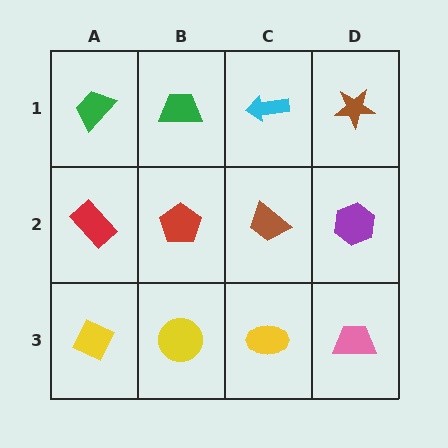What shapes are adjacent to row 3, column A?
A red rectangle (row 2, column A), a yellow circle (row 3, column B).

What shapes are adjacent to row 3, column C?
A brown trapezoid (row 2, column C), a yellow circle (row 3, column B), a pink trapezoid (row 3, column D).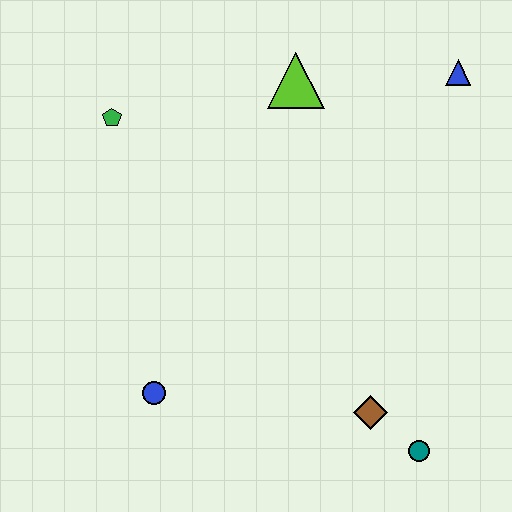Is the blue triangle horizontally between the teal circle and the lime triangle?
No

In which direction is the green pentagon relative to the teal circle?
The green pentagon is above the teal circle.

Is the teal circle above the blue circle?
No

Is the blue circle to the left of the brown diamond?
Yes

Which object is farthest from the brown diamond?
The green pentagon is farthest from the brown diamond.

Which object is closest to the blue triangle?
The lime triangle is closest to the blue triangle.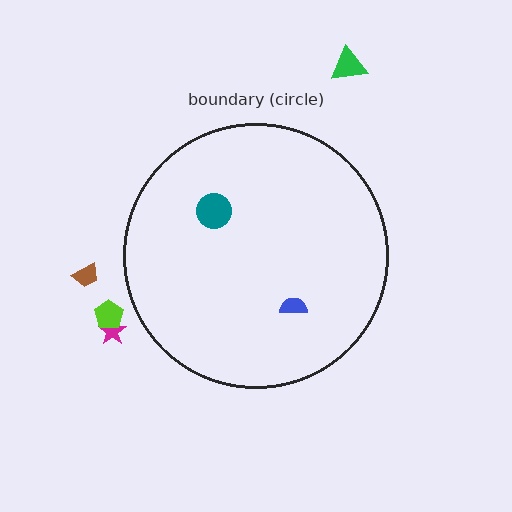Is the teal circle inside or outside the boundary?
Inside.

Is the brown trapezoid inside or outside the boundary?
Outside.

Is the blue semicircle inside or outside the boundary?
Inside.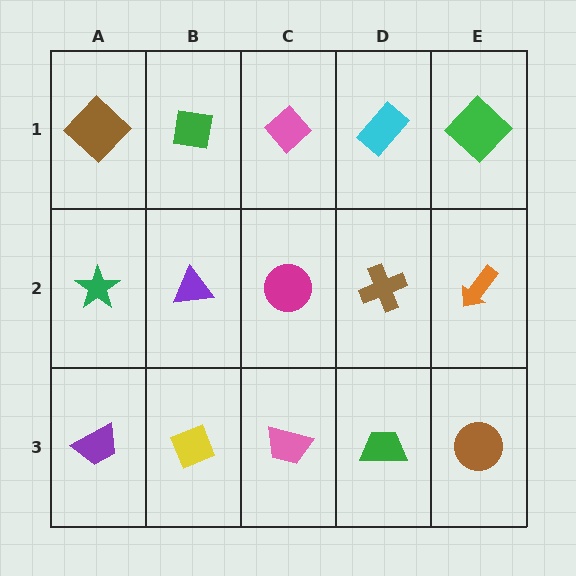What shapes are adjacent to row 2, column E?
A green diamond (row 1, column E), a brown circle (row 3, column E), a brown cross (row 2, column D).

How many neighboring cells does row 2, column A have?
3.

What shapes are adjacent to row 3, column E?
An orange arrow (row 2, column E), a green trapezoid (row 3, column D).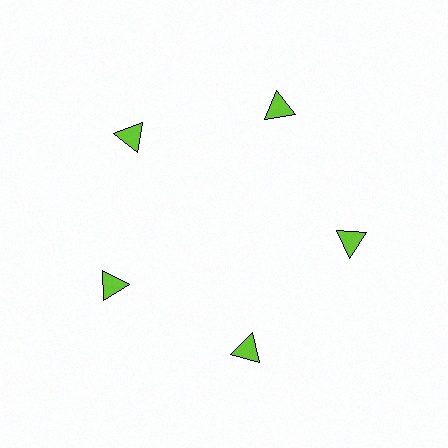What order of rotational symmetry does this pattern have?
This pattern has 5-fold rotational symmetry.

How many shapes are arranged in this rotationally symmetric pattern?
There are 5 shapes, arranged in 5 groups of 1.